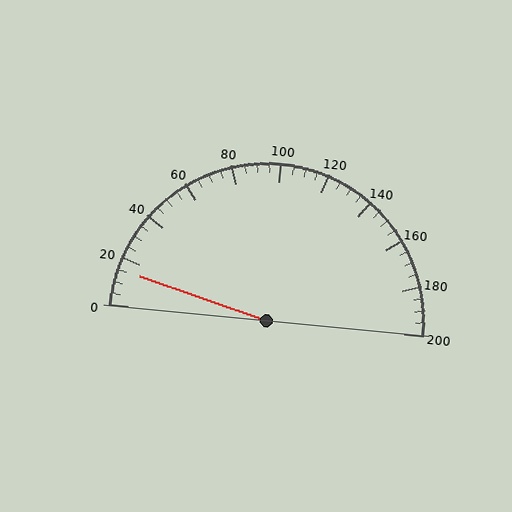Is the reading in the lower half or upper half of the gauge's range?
The reading is in the lower half of the range (0 to 200).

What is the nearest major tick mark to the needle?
The nearest major tick mark is 20.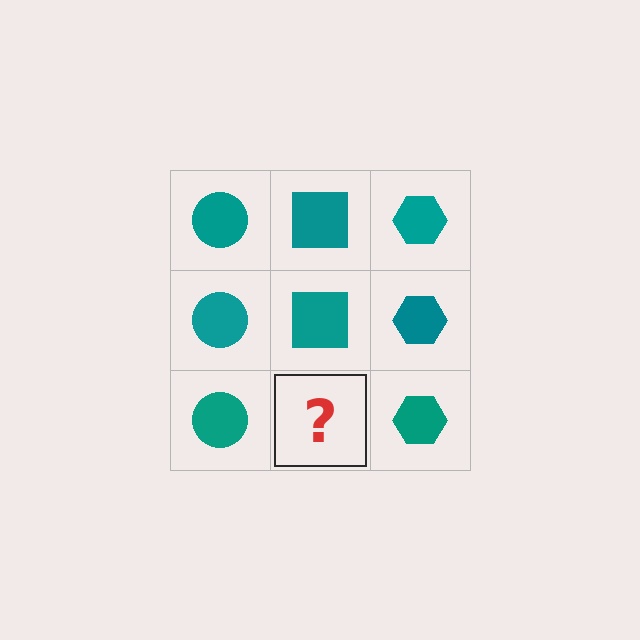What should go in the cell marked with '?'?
The missing cell should contain a teal square.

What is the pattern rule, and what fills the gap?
The rule is that each column has a consistent shape. The gap should be filled with a teal square.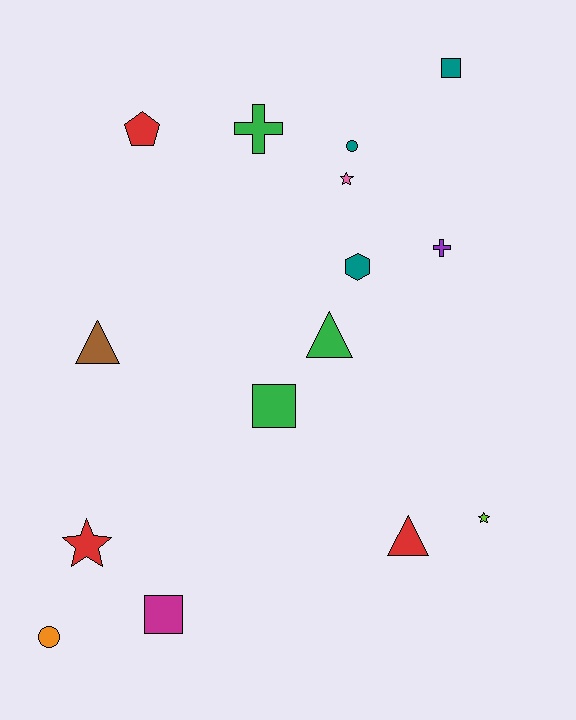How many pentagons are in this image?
There is 1 pentagon.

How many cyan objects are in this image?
There are no cyan objects.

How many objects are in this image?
There are 15 objects.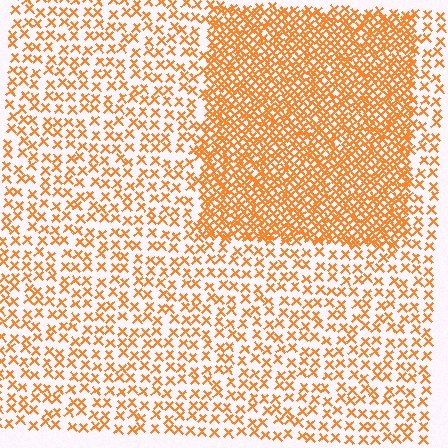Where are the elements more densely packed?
The elements are more densely packed inside the rectangle boundary.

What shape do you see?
I see a rectangle.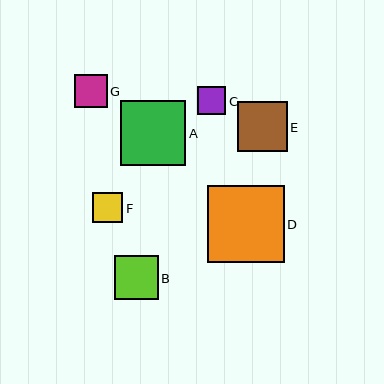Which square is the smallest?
Square C is the smallest with a size of approximately 28 pixels.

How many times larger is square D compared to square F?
Square D is approximately 2.5 times the size of square F.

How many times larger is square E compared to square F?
Square E is approximately 1.7 times the size of square F.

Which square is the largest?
Square D is the largest with a size of approximately 76 pixels.